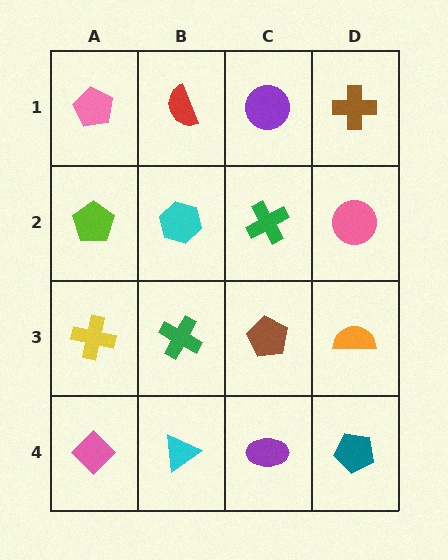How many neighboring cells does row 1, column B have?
3.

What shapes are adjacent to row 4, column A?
A yellow cross (row 3, column A), a cyan triangle (row 4, column B).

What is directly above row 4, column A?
A yellow cross.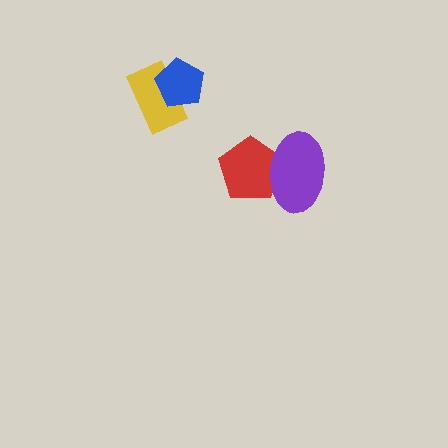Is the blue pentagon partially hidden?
No, no other shape covers it.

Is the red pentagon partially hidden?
Yes, it is partially covered by another shape.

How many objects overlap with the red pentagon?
1 object overlaps with the red pentagon.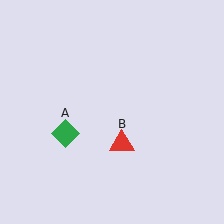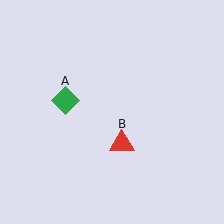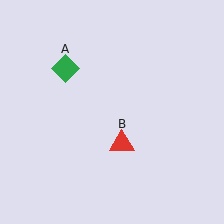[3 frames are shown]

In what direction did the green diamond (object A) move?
The green diamond (object A) moved up.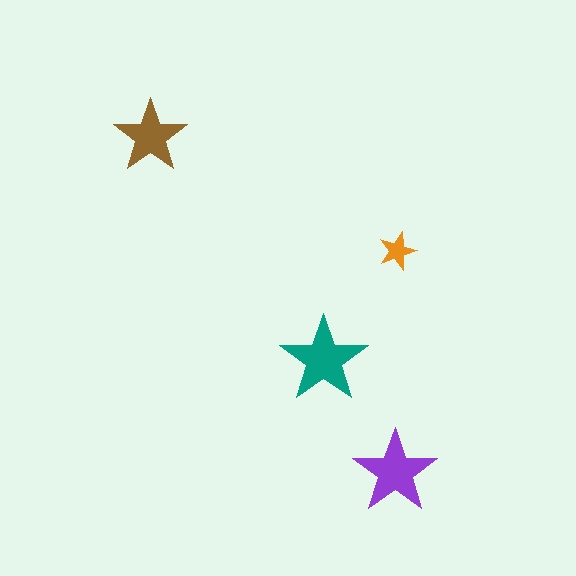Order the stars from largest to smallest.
the teal one, the purple one, the brown one, the orange one.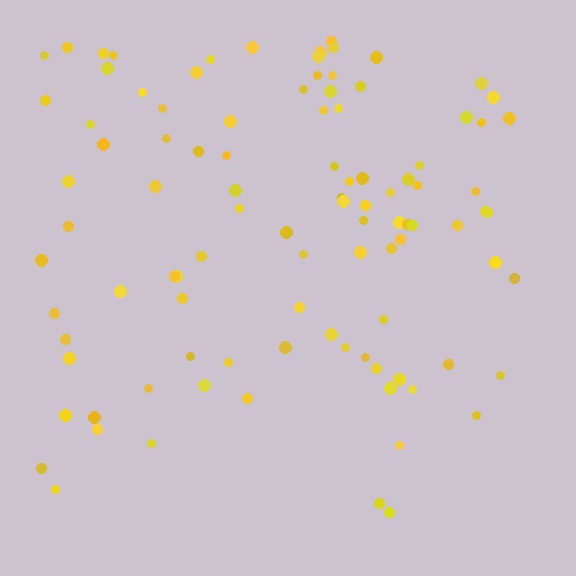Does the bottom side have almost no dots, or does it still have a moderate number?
Still a moderate number, just noticeably fewer than the top.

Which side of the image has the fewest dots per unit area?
The bottom.